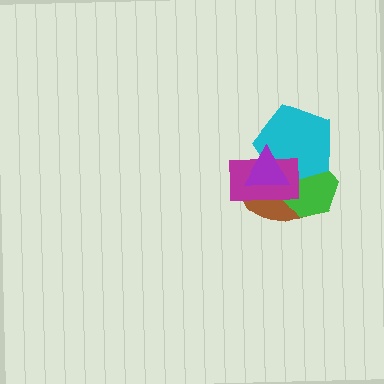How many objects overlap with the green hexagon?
4 objects overlap with the green hexagon.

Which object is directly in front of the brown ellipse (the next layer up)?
The green hexagon is directly in front of the brown ellipse.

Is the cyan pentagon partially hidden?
Yes, it is partially covered by another shape.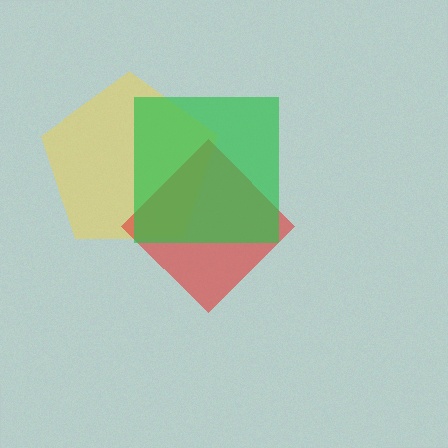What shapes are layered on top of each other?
The layered shapes are: a yellow pentagon, a red diamond, a green square.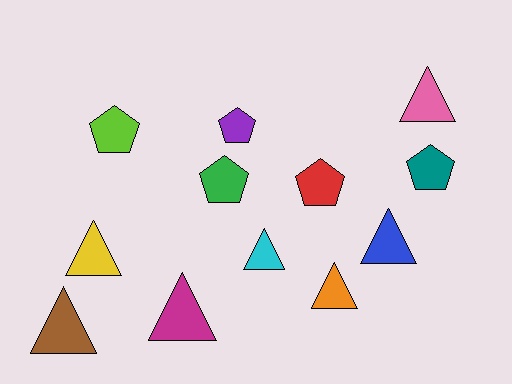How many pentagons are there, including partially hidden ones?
There are 5 pentagons.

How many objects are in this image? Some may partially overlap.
There are 12 objects.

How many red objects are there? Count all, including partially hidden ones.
There is 1 red object.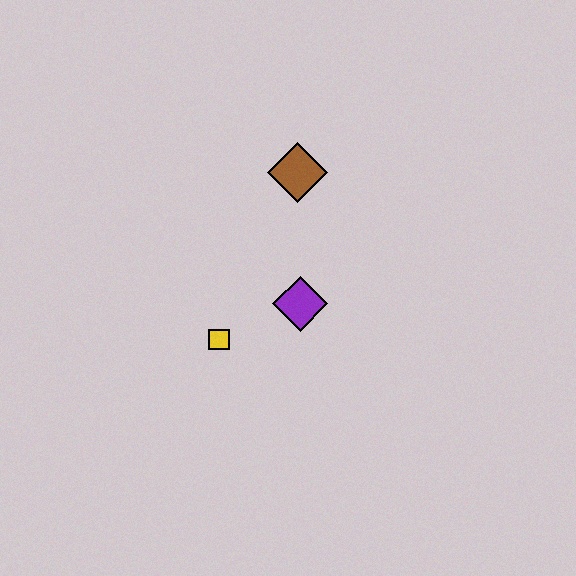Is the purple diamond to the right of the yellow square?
Yes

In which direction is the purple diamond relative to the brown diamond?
The purple diamond is below the brown diamond.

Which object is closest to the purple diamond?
The yellow square is closest to the purple diamond.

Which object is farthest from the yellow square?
The brown diamond is farthest from the yellow square.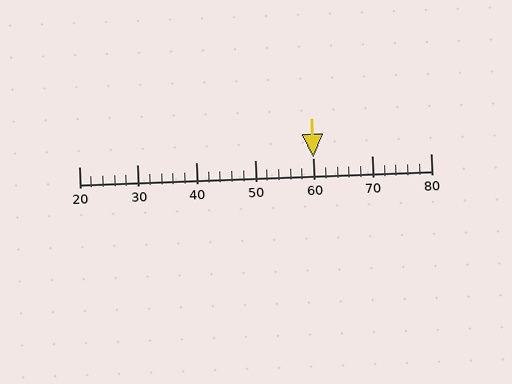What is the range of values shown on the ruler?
The ruler shows values from 20 to 80.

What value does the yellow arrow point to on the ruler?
The yellow arrow points to approximately 60.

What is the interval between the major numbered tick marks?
The major tick marks are spaced 10 units apart.